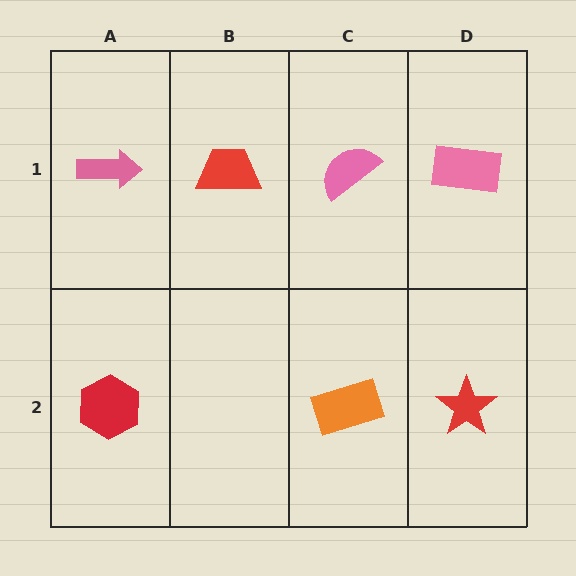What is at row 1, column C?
A pink semicircle.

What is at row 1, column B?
A red trapezoid.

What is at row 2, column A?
A red hexagon.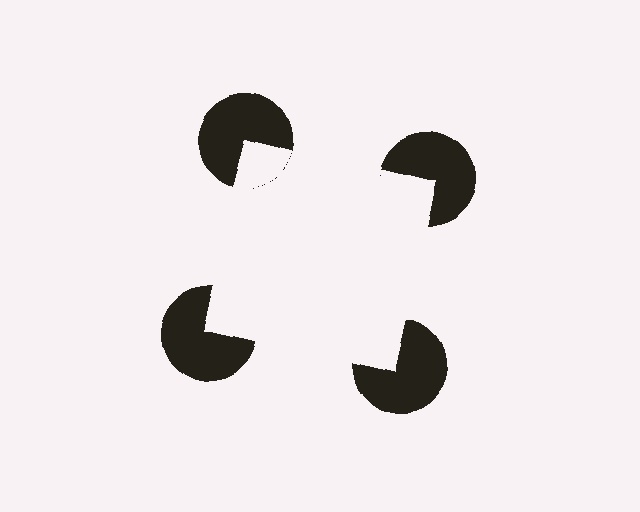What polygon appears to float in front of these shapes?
An illusory square — its edges are inferred from the aligned wedge cuts in the pac-man discs, not physically drawn.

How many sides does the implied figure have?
4 sides.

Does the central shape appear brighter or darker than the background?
It typically appears slightly brighter than the background, even though no actual brightness change is drawn.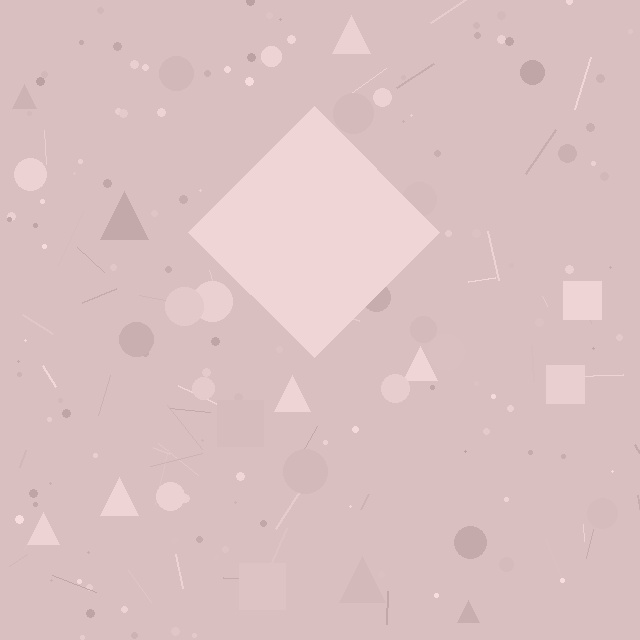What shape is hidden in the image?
A diamond is hidden in the image.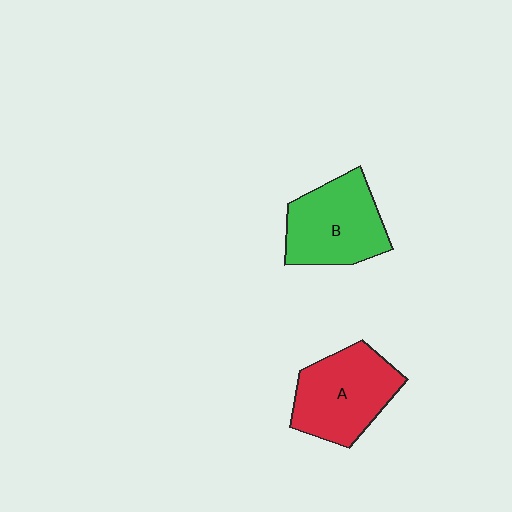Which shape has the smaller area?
Shape B (green).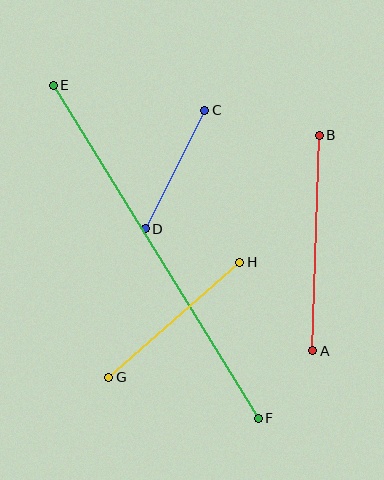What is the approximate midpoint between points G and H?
The midpoint is at approximately (174, 320) pixels.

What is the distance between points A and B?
The distance is approximately 216 pixels.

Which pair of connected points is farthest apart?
Points E and F are farthest apart.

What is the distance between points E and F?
The distance is approximately 391 pixels.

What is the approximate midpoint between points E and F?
The midpoint is at approximately (156, 252) pixels.